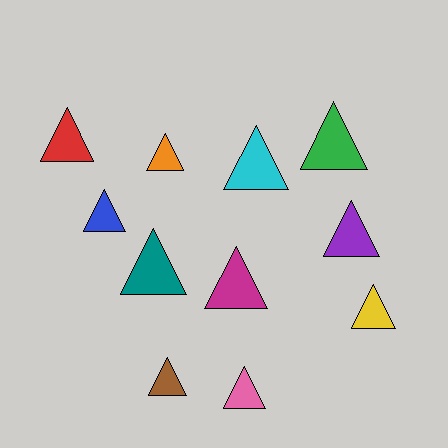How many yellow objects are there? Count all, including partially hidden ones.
There is 1 yellow object.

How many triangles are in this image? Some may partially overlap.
There are 11 triangles.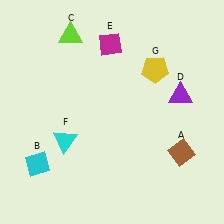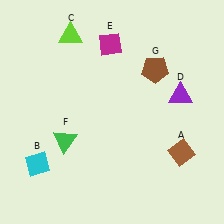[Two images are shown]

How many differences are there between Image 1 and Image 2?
There are 2 differences between the two images.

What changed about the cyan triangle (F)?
In Image 1, F is cyan. In Image 2, it changed to green.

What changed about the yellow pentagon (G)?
In Image 1, G is yellow. In Image 2, it changed to brown.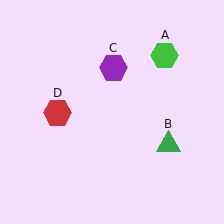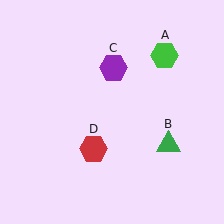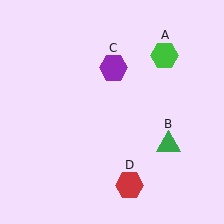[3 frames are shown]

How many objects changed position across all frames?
1 object changed position: red hexagon (object D).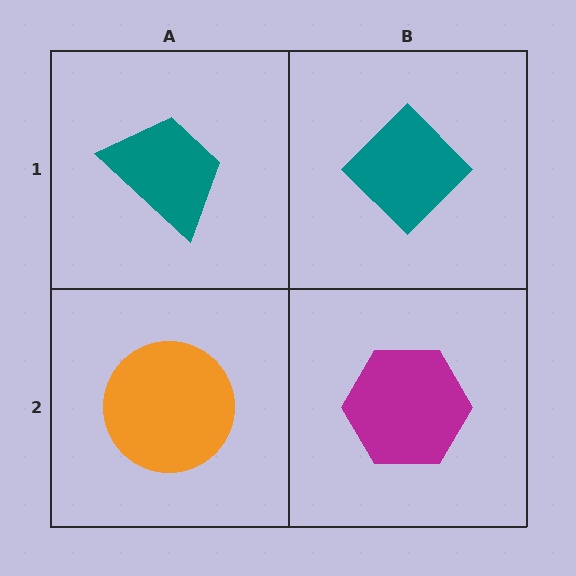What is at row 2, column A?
An orange circle.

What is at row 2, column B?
A magenta hexagon.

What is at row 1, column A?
A teal trapezoid.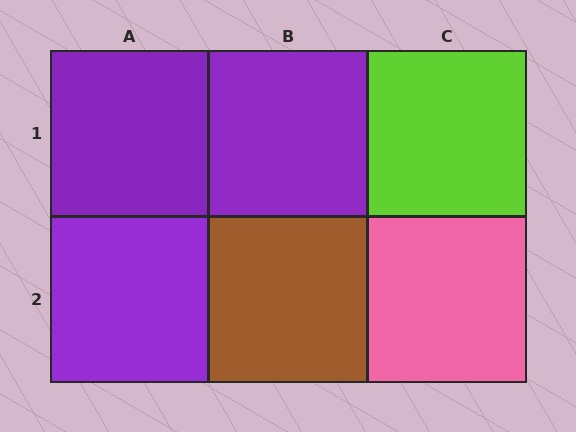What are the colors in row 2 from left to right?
Purple, brown, pink.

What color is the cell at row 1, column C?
Lime.